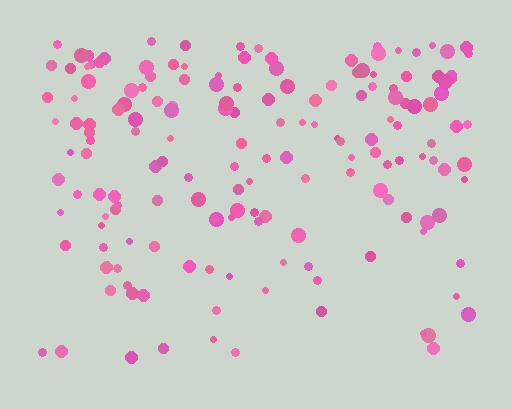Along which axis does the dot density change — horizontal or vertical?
Vertical.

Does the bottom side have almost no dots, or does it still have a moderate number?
Still a moderate number, just noticeably fewer than the top.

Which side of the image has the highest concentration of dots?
The top.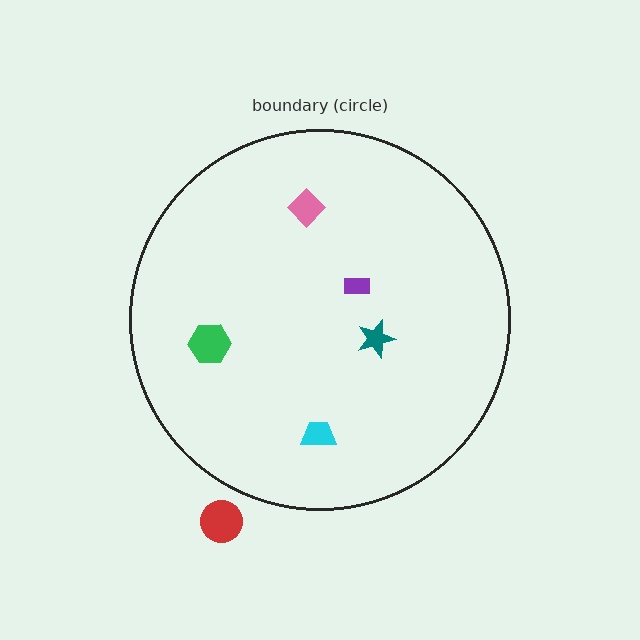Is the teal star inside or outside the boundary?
Inside.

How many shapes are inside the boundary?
5 inside, 1 outside.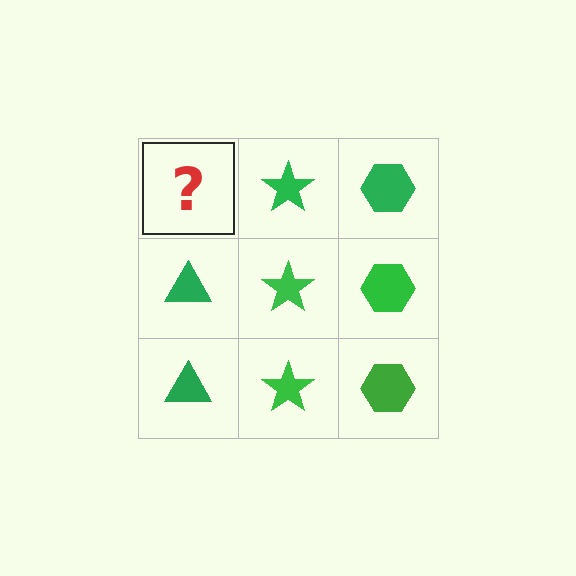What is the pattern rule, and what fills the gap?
The rule is that each column has a consistent shape. The gap should be filled with a green triangle.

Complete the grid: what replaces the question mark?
The question mark should be replaced with a green triangle.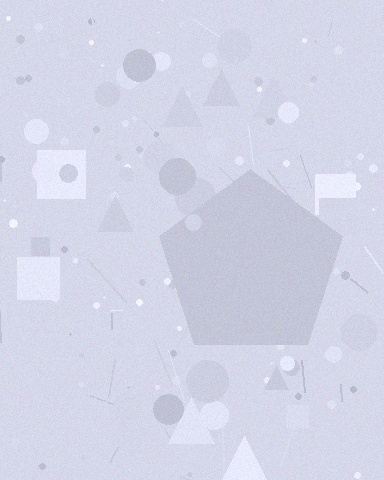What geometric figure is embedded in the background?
A pentagon is embedded in the background.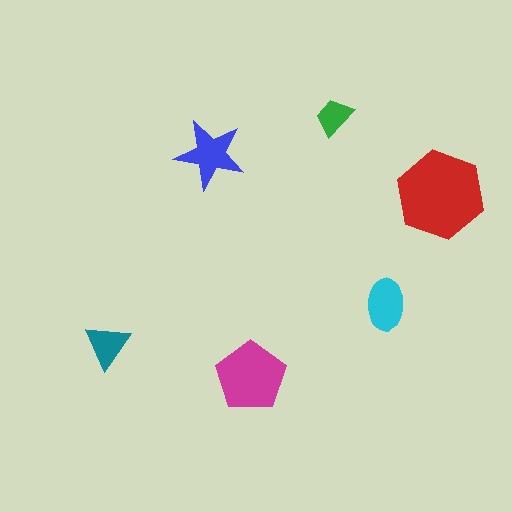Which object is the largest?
The red hexagon.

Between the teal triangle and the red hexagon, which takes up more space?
The red hexagon.